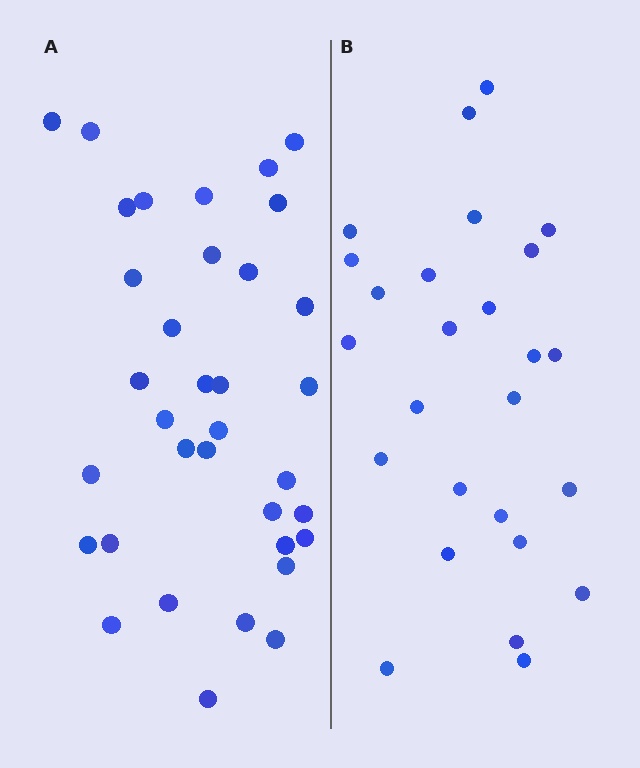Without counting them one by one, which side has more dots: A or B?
Region A (the left region) has more dots.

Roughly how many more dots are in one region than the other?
Region A has roughly 8 or so more dots than region B.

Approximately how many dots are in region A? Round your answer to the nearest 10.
About 40 dots. (The exact count is 35, which rounds to 40.)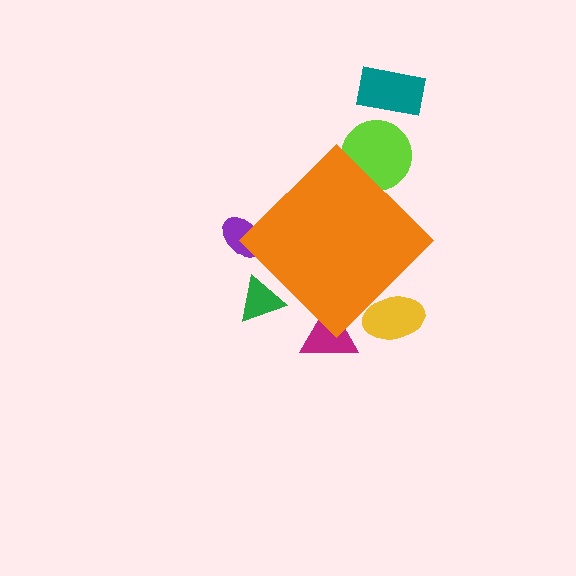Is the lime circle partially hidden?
Yes, the lime circle is partially hidden behind the orange diamond.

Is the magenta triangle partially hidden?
Yes, the magenta triangle is partially hidden behind the orange diamond.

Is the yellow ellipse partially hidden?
Yes, the yellow ellipse is partially hidden behind the orange diamond.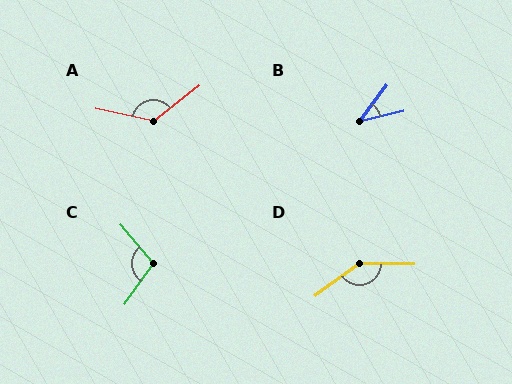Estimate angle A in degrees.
Approximately 130 degrees.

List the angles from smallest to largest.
B (41°), C (105°), A (130°), D (143°).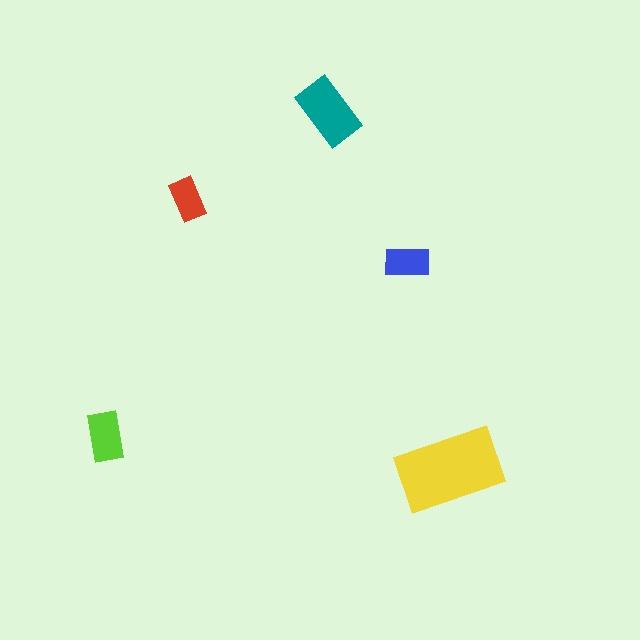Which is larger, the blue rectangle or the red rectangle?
The blue one.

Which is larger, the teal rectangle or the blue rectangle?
The teal one.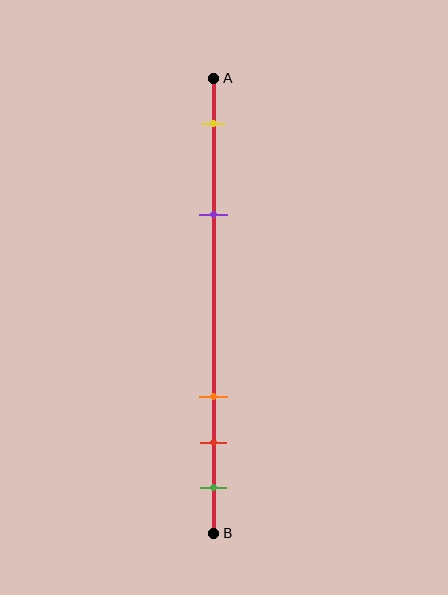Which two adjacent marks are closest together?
The red and green marks are the closest adjacent pair.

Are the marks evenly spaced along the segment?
No, the marks are not evenly spaced.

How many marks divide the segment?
There are 5 marks dividing the segment.